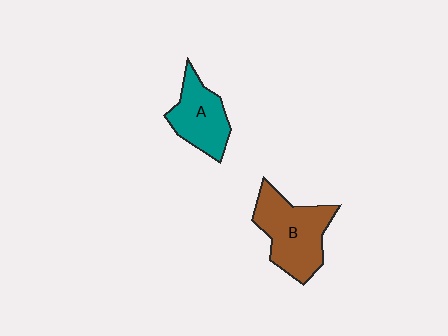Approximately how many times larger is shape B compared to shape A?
Approximately 1.4 times.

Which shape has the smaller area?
Shape A (teal).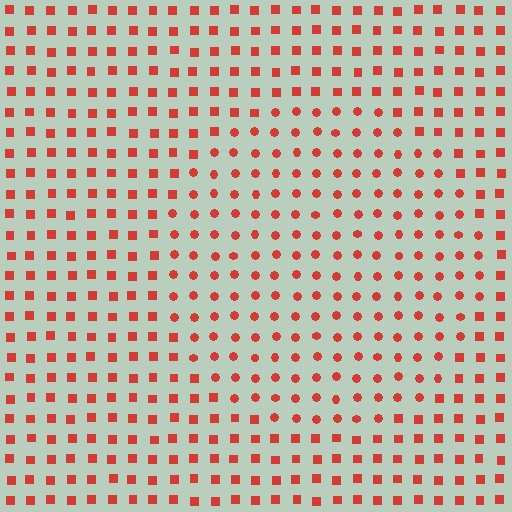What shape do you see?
I see a circle.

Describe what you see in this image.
The image is filled with small red elements arranged in a uniform grid. A circle-shaped region contains circles, while the surrounding area contains squares. The boundary is defined purely by the change in element shape.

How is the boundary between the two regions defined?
The boundary is defined by a change in element shape: circles inside vs. squares outside. All elements share the same color and spacing.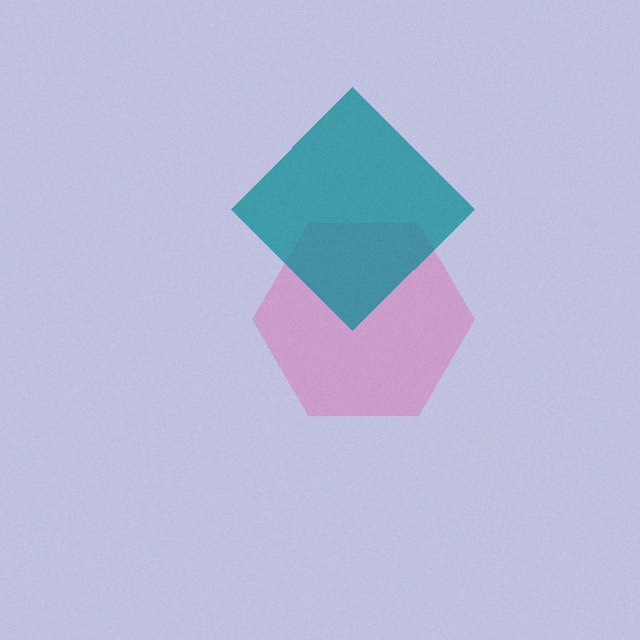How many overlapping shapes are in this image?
There are 2 overlapping shapes in the image.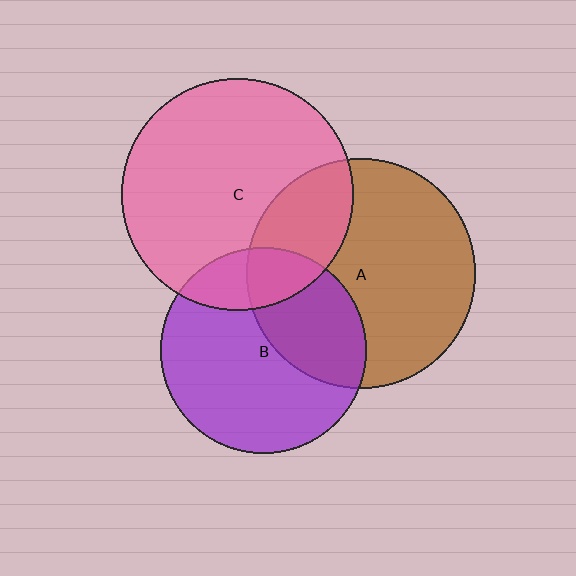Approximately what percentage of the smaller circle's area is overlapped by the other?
Approximately 25%.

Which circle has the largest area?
Circle C (pink).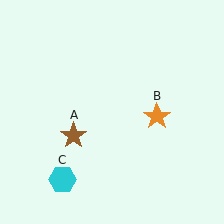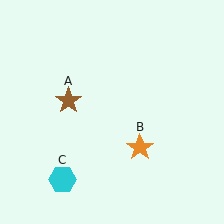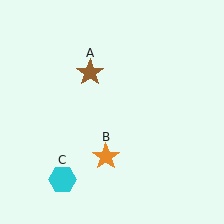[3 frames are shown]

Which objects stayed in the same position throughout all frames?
Cyan hexagon (object C) remained stationary.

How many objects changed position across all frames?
2 objects changed position: brown star (object A), orange star (object B).